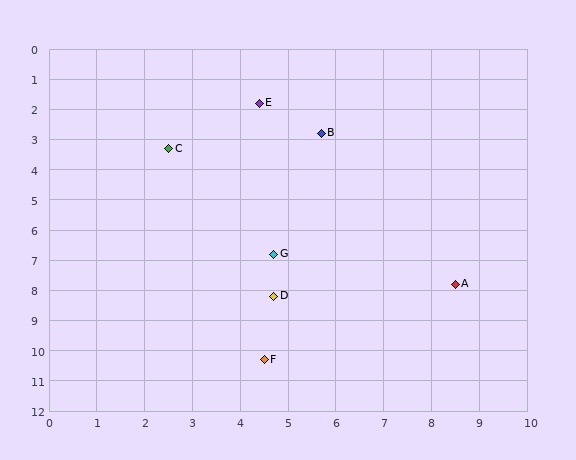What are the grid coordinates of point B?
Point B is at approximately (5.7, 2.8).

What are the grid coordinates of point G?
Point G is at approximately (4.7, 6.8).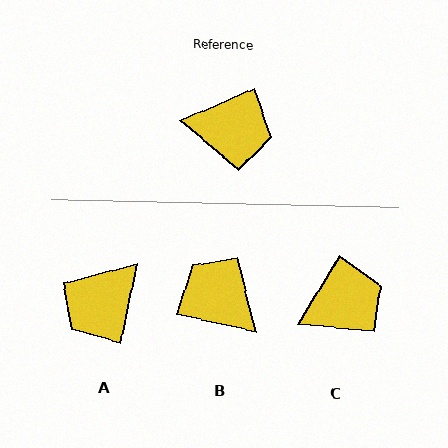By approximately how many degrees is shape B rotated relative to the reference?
Approximately 144 degrees counter-clockwise.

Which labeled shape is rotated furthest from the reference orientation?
B, about 144 degrees away.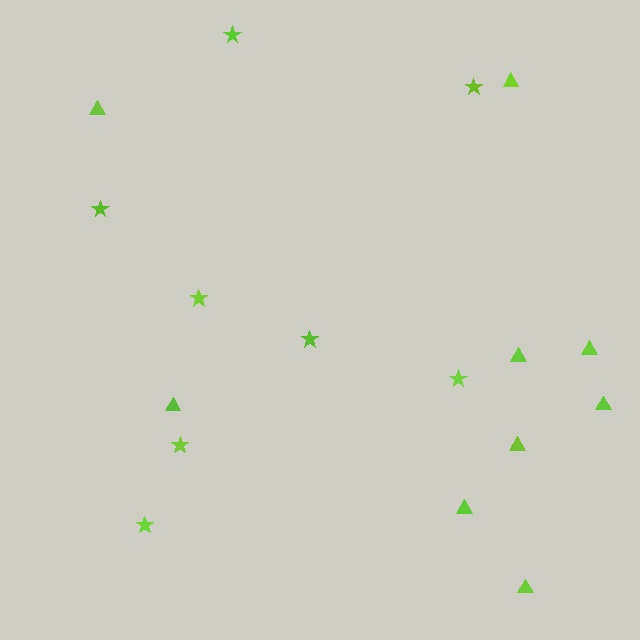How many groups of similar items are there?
There are 2 groups: one group of triangles (9) and one group of stars (8).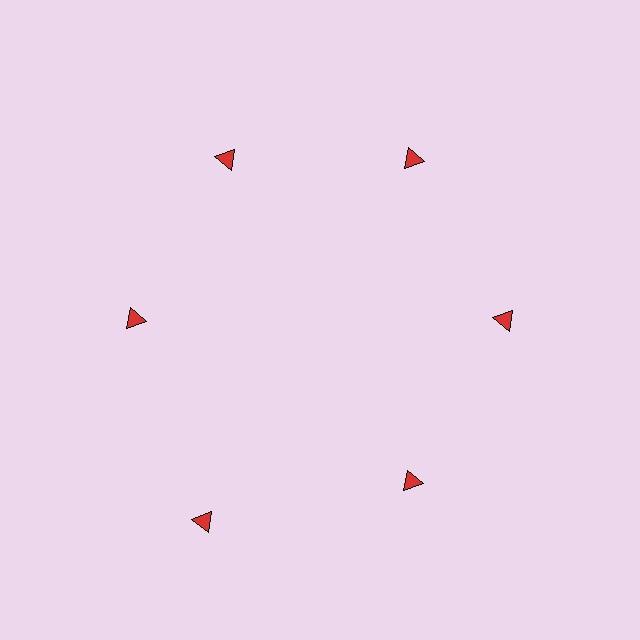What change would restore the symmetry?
The symmetry would be restored by moving it inward, back onto the ring so that all 6 triangles sit at equal angles and equal distance from the center.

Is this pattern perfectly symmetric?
No. The 6 red triangles are arranged in a ring, but one element near the 7 o'clock position is pushed outward from the center, breaking the 6-fold rotational symmetry.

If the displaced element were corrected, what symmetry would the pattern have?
It would have 6-fold rotational symmetry — the pattern would map onto itself every 60 degrees.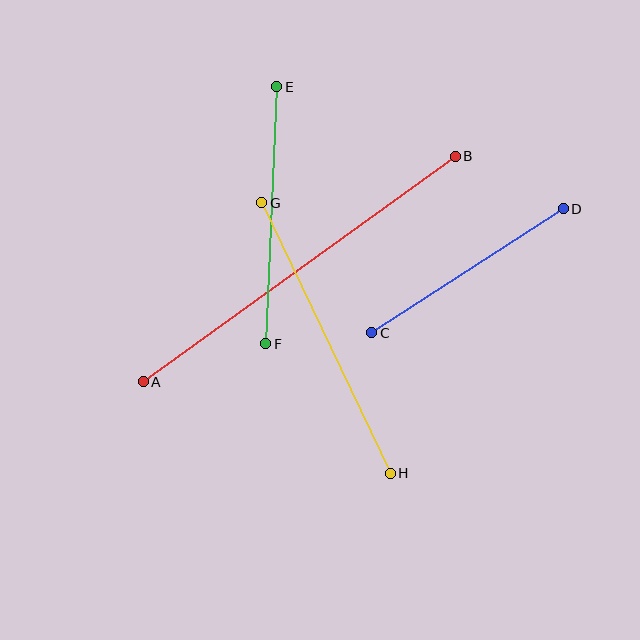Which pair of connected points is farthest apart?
Points A and B are farthest apart.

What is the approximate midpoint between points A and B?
The midpoint is at approximately (299, 269) pixels.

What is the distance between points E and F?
The distance is approximately 257 pixels.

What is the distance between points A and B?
The distance is approximately 385 pixels.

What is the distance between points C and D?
The distance is approximately 228 pixels.